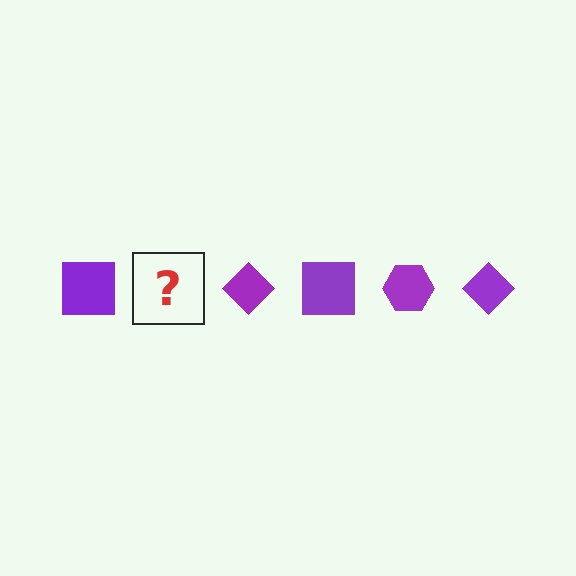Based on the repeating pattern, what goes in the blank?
The blank should be a purple hexagon.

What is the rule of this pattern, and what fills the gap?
The rule is that the pattern cycles through square, hexagon, diamond shapes in purple. The gap should be filled with a purple hexagon.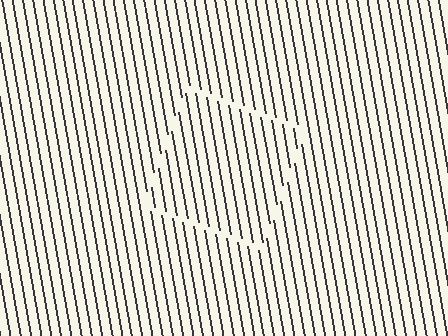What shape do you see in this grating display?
An illusory square. The interior of the shape contains the same grating, shifted by half a period — the contour is defined by the phase discontinuity where line-ends from the inner and outer gratings abut.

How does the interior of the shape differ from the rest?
The interior of the shape contains the same grating, shifted by half a period — the contour is defined by the phase discontinuity where line-ends from the inner and outer gratings abut.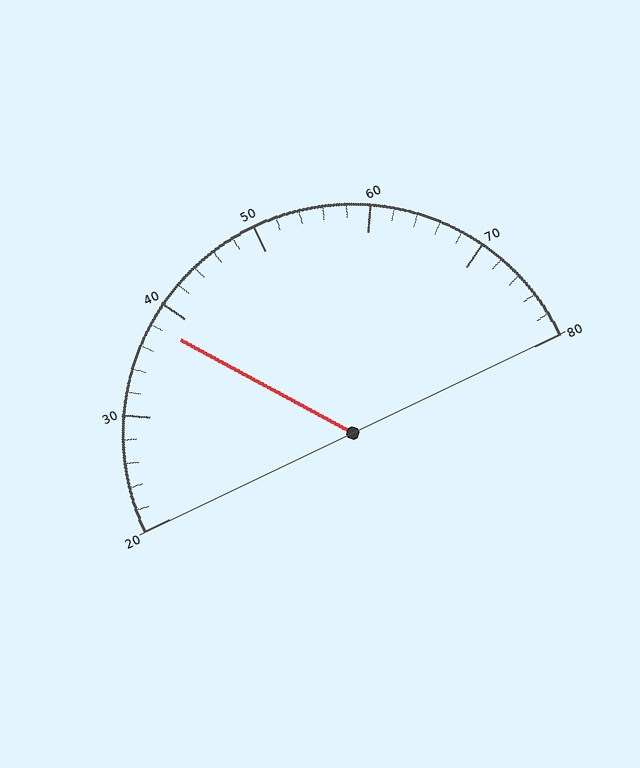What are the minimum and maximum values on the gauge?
The gauge ranges from 20 to 80.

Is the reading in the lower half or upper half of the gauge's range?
The reading is in the lower half of the range (20 to 80).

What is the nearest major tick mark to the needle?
The nearest major tick mark is 40.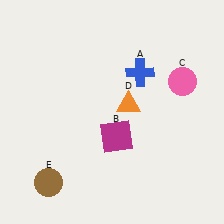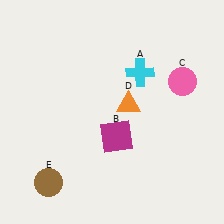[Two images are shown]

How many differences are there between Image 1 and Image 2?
There is 1 difference between the two images.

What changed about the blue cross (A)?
In Image 1, A is blue. In Image 2, it changed to cyan.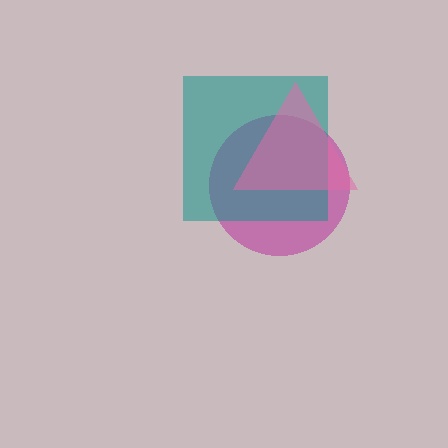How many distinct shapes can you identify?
There are 3 distinct shapes: a magenta circle, a teal square, a pink triangle.